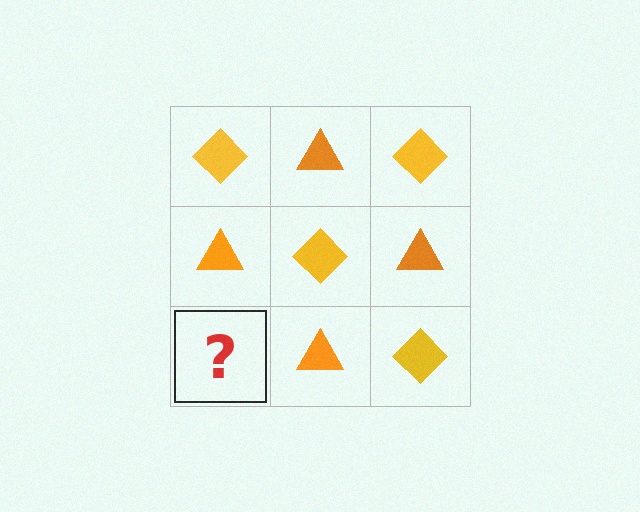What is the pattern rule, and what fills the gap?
The rule is that it alternates yellow diamond and orange triangle in a checkerboard pattern. The gap should be filled with a yellow diamond.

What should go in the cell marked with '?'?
The missing cell should contain a yellow diamond.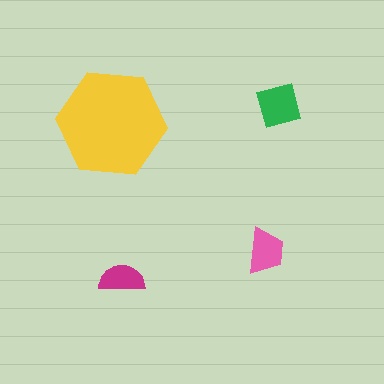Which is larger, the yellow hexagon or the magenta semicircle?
The yellow hexagon.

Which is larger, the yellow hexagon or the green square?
The yellow hexagon.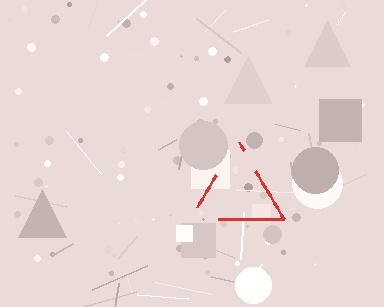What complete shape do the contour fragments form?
The contour fragments form a triangle.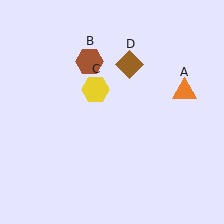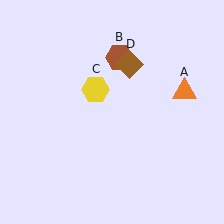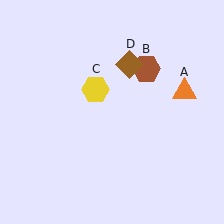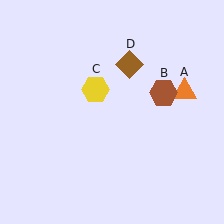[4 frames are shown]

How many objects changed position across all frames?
1 object changed position: brown hexagon (object B).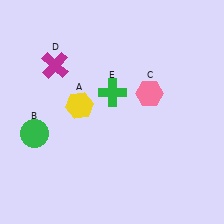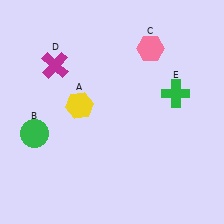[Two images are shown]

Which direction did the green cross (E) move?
The green cross (E) moved right.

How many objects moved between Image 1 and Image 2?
2 objects moved between the two images.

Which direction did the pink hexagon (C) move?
The pink hexagon (C) moved up.